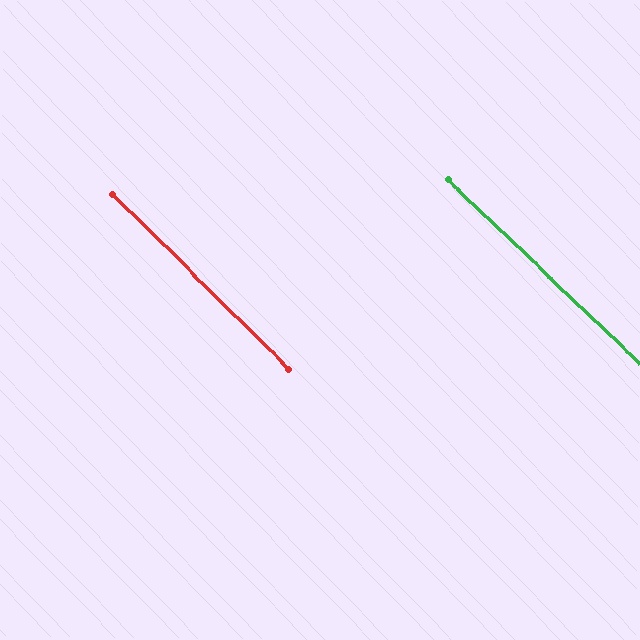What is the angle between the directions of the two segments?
Approximately 1 degree.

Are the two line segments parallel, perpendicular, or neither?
Parallel — their directions differ by only 1.0°.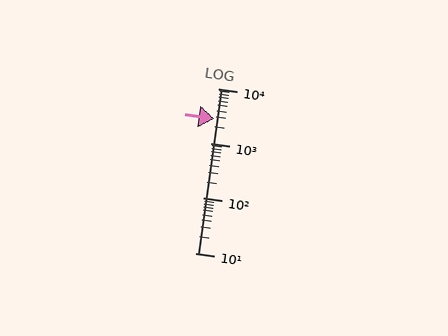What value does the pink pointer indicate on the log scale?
The pointer indicates approximately 2800.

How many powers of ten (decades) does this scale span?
The scale spans 3 decades, from 10 to 10000.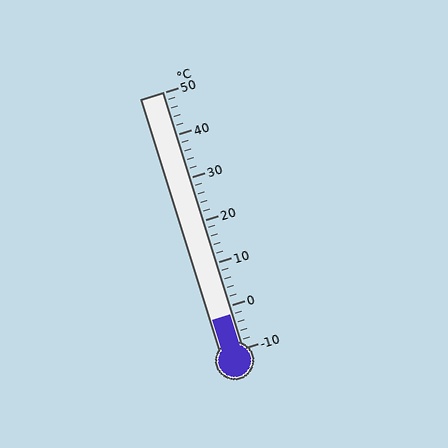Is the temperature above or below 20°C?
The temperature is below 20°C.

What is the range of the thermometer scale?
The thermometer scale ranges from -10°C to 50°C.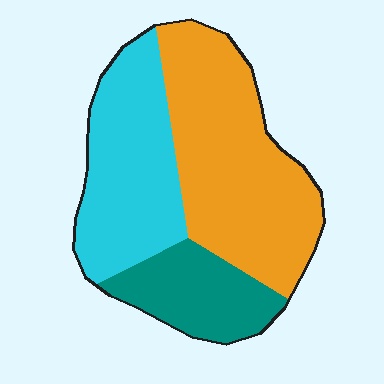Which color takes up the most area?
Orange, at roughly 45%.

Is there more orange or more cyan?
Orange.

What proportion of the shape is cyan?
Cyan takes up about one third (1/3) of the shape.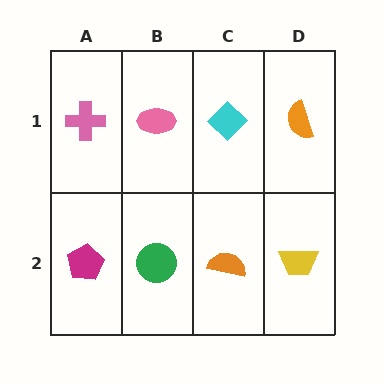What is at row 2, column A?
A magenta pentagon.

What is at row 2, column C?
An orange semicircle.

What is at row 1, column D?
An orange semicircle.